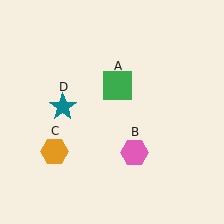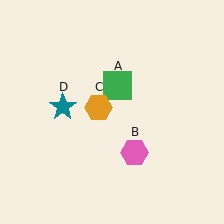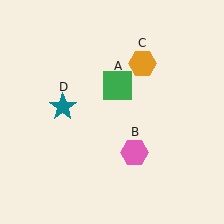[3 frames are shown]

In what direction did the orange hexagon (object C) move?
The orange hexagon (object C) moved up and to the right.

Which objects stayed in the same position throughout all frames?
Green square (object A) and pink hexagon (object B) and teal star (object D) remained stationary.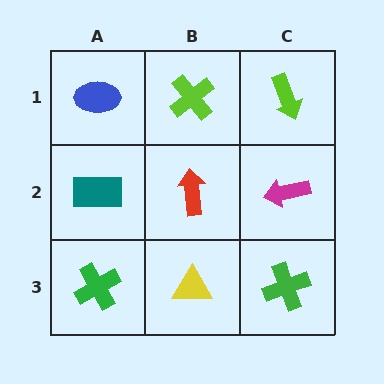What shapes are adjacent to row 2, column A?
A blue ellipse (row 1, column A), a green cross (row 3, column A), a red arrow (row 2, column B).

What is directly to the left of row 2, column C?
A red arrow.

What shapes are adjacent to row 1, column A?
A teal rectangle (row 2, column A), a lime cross (row 1, column B).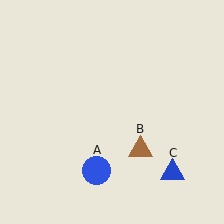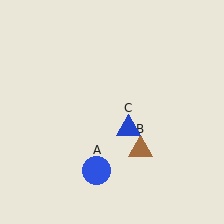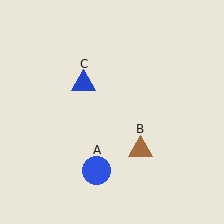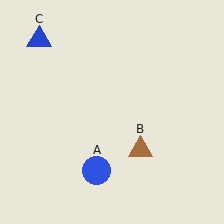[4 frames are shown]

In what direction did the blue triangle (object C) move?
The blue triangle (object C) moved up and to the left.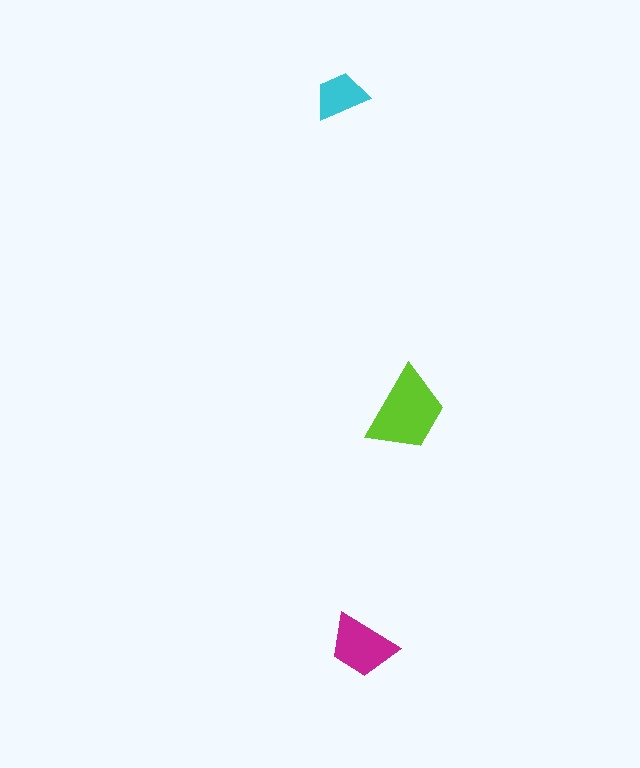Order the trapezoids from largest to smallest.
the lime one, the magenta one, the cyan one.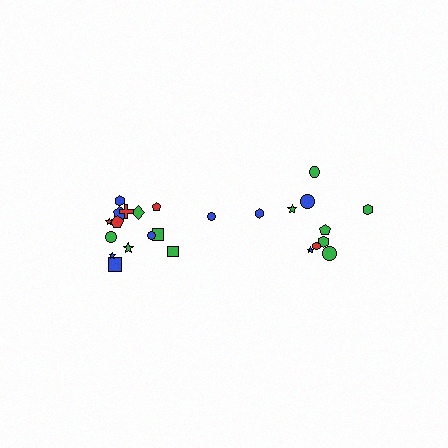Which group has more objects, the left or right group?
The left group.